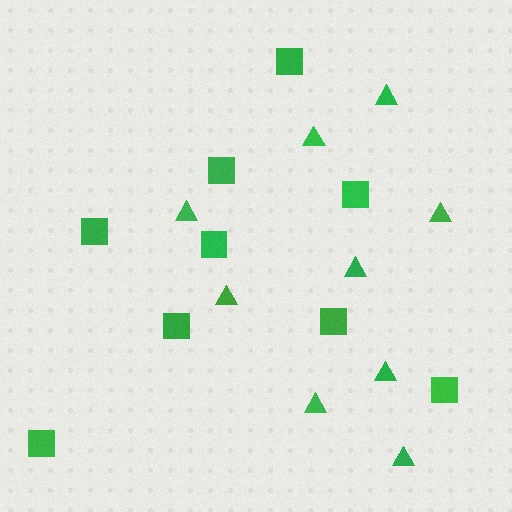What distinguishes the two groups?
There are 2 groups: one group of triangles (9) and one group of squares (9).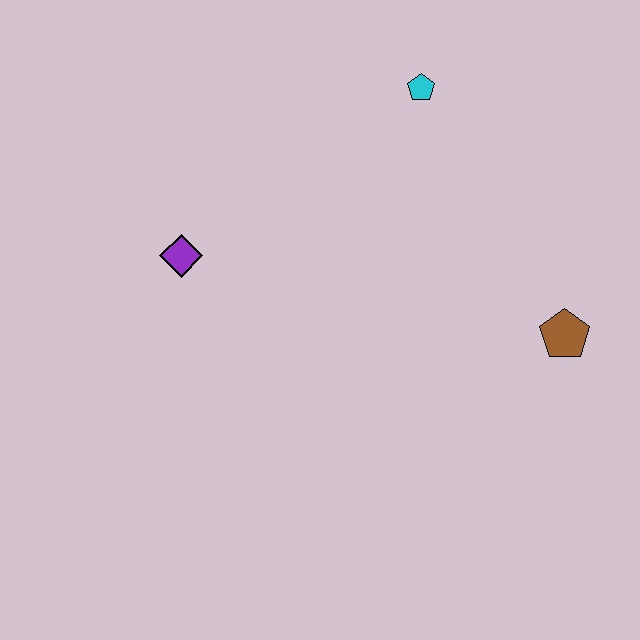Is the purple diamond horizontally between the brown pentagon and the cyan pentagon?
No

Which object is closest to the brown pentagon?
The cyan pentagon is closest to the brown pentagon.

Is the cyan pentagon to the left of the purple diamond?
No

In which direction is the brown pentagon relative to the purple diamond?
The brown pentagon is to the right of the purple diamond.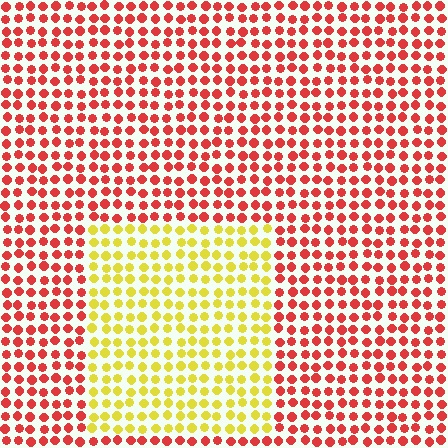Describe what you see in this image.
The image is filled with small red elements in a uniform arrangement. A rectangle-shaped region is visible where the elements are tinted to a slightly different hue, forming a subtle color boundary.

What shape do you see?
I see a rectangle.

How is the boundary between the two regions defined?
The boundary is defined purely by a slight shift in hue (about 61 degrees). Spacing, size, and orientation are identical on both sides.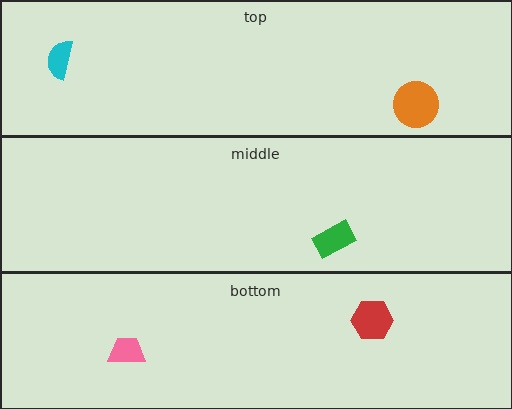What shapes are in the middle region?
The green rectangle.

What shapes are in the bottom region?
The red hexagon, the pink trapezoid.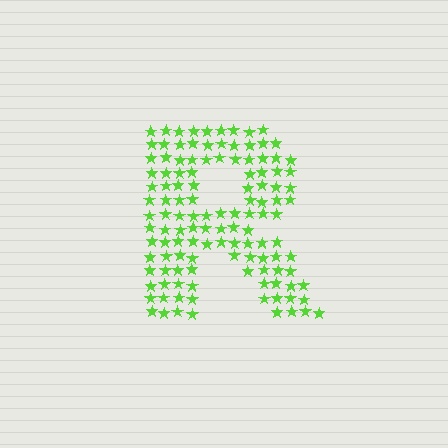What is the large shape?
The large shape is the letter R.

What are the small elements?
The small elements are stars.